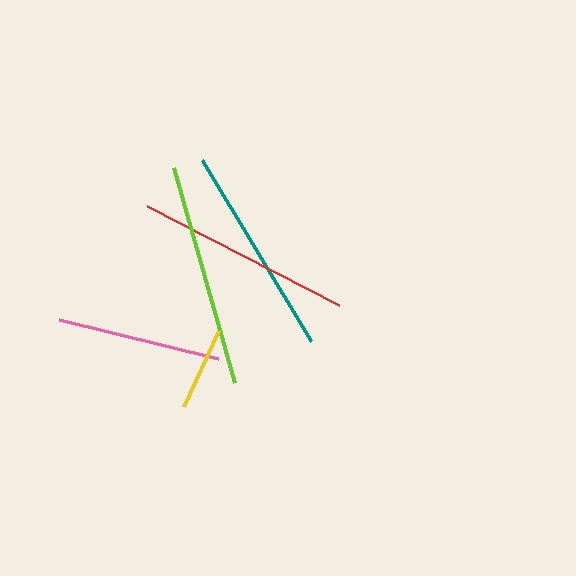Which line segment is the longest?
The lime line is the longest at approximately 224 pixels.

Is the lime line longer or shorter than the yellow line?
The lime line is longer than the yellow line.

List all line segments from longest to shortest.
From longest to shortest: lime, red, teal, pink, yellow.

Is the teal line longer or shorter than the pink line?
The teal line is longer than the pink line.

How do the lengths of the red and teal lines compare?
The red and teal lines are approximately the same length.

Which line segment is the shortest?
The yellow line is the shortest at approximately 84 pixels.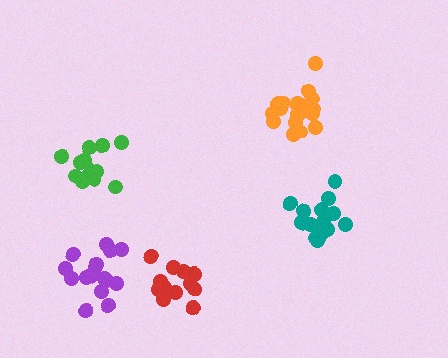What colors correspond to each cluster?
The clusters are colored: teal, red, orange, purple, green.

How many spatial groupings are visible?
There are 5 spatial groupings.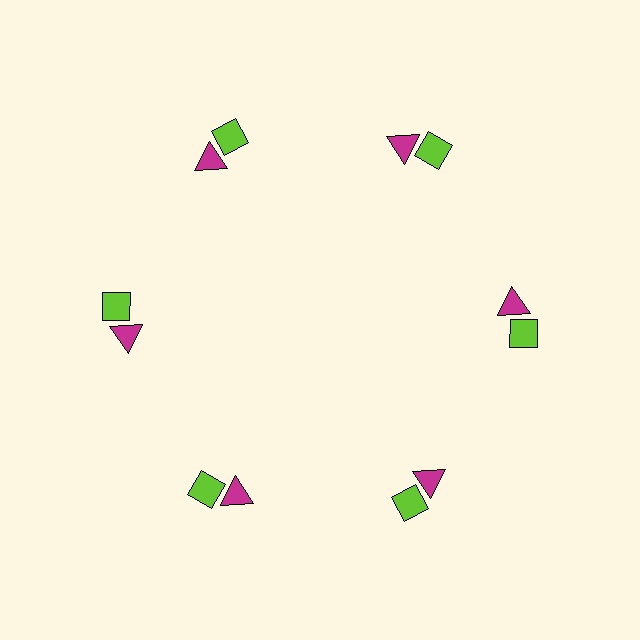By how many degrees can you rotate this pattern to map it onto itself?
The pattern maps onto itself every 60 degrees of rotation.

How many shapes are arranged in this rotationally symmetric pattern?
There are 12 shapes, arranged in 6 groups of 2.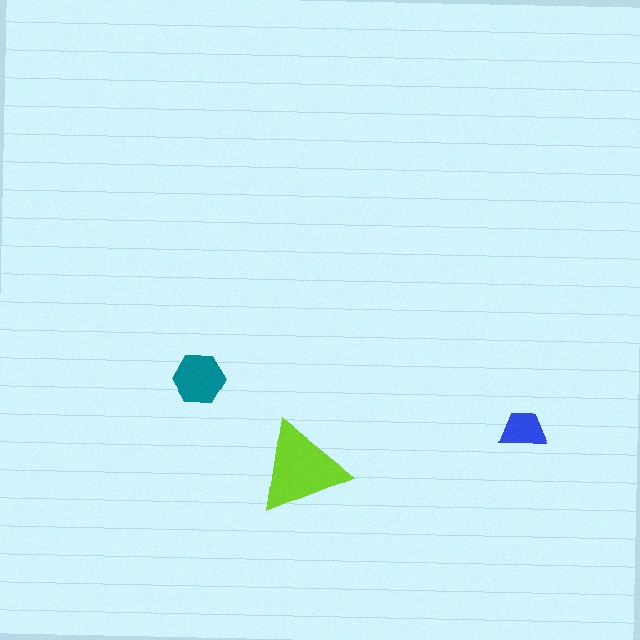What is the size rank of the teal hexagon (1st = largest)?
2nd.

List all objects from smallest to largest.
The blue trapezoid, the teal hexagon, the lime triangle.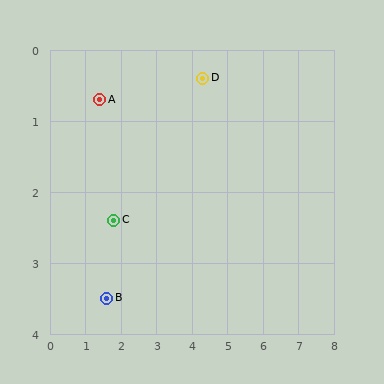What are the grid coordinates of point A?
Point A is at approximately (1.4, 0.7).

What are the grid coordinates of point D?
Point D is at approximately (4.3, 0.4).